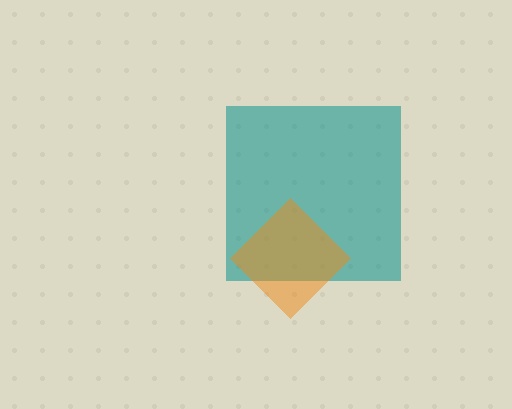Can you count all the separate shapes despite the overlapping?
Yes, there are 2 separate shapes.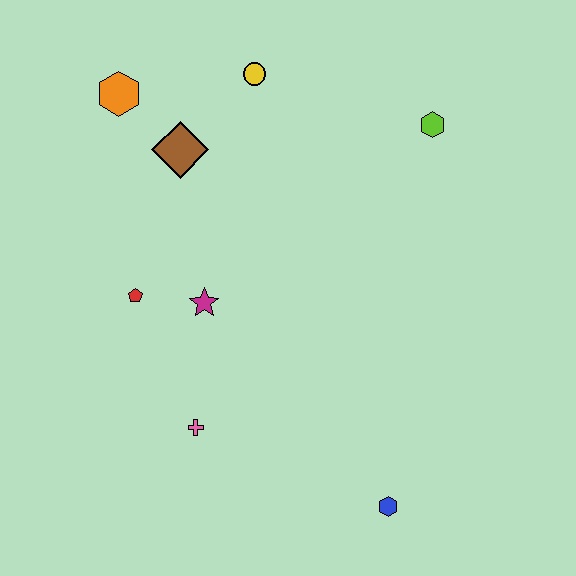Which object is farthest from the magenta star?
The lime hexagon is farthest from the magenta star.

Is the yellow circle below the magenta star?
No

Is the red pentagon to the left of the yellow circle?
Yes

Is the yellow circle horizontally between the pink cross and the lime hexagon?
Yes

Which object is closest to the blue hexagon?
The pink cross is closest to the blue hexagon.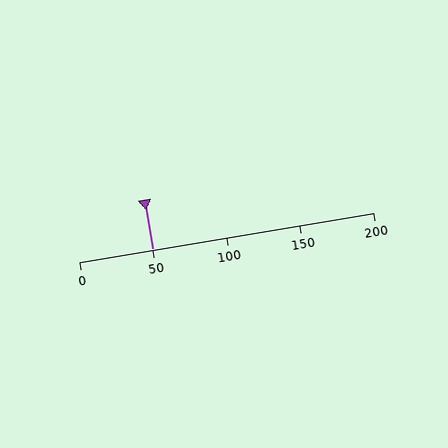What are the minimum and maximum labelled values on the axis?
The axis runs from 0 to 200.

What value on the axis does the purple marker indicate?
The marker indicates approximately 50.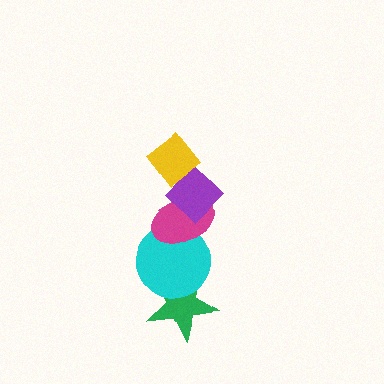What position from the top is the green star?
The green star is 5th from the top.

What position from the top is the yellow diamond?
The yellow diamond is 1st from the top.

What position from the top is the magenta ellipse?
The magenta ellipse is 3rd from the top.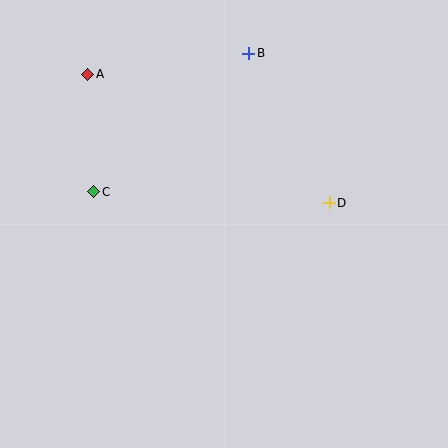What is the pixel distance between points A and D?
The distance between A and D is 273 pixels.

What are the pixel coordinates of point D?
Point D is at (329, 203).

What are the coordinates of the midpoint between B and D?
The midpoint between B and D is at (289, 128).